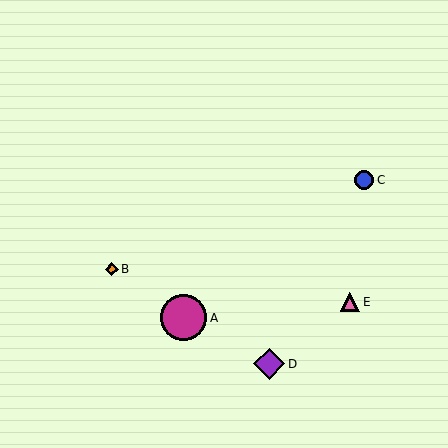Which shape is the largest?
The magenta circle (labeled A) is the largest.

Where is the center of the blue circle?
The center of the blue circle is at (364, 180).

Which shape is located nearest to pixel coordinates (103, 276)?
The orange diamond (labeled B) at (112, 269) is nearest to that location.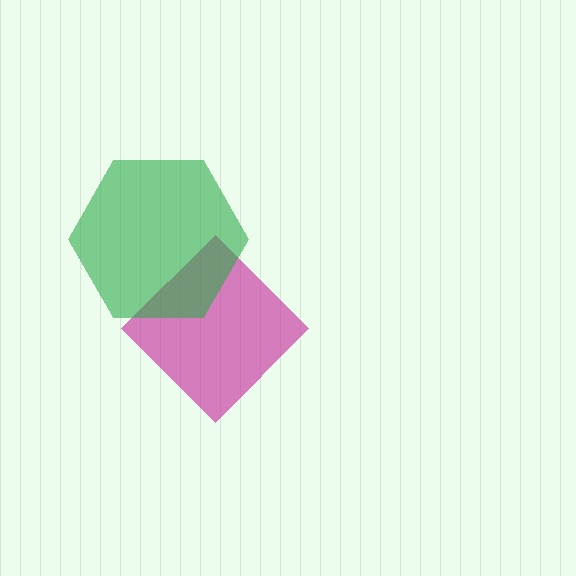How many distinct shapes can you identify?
There are 2 distinct shapes: a magenta diamond, a green hexagon.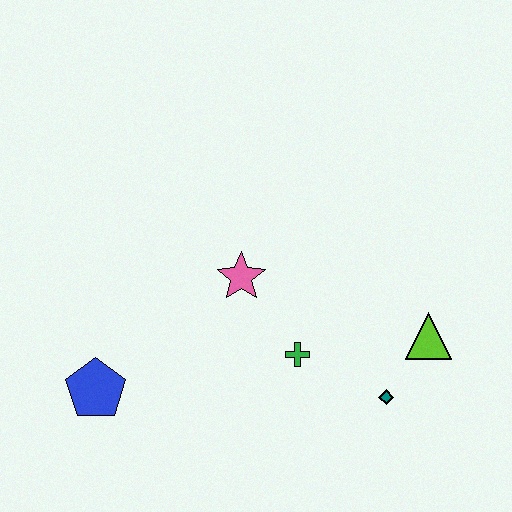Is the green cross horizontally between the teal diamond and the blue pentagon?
Yes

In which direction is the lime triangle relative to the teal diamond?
The lime triangle is above the teal diamond.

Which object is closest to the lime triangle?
The teal diamond is closest to the lime triangle.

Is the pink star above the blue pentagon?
Yes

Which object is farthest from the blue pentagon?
The lime triangle is farthest from the blue pentagon.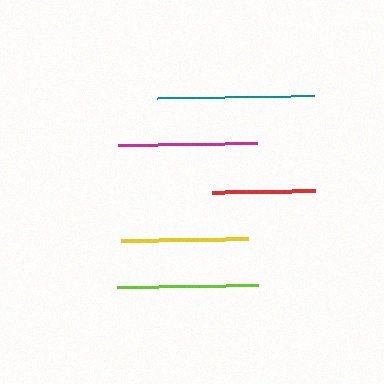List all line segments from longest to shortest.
From longest to shortest: teal, lime, magenta, yellow, red.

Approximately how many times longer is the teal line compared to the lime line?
The teal line is approximately 1.1 times the length of the lime line.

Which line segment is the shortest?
The red line is the shortest at approximately 103 pixels.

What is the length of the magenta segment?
The magenta segment is approximately 139 pixels long.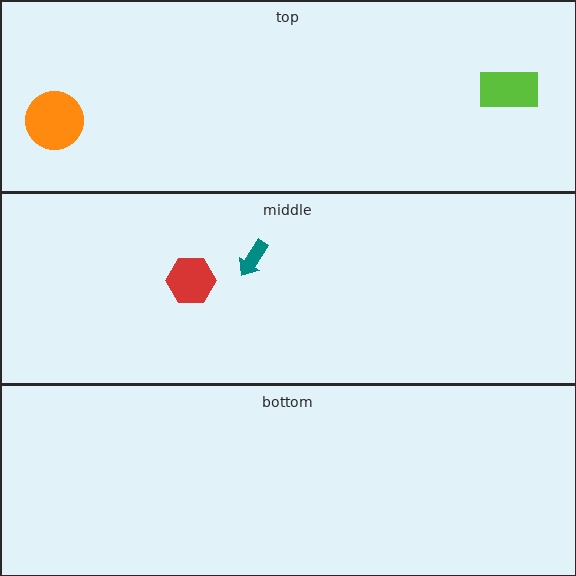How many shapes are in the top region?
2.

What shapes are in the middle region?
The red hexagon, the teal arrow.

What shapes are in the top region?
The orange circle, the lime rectangle.